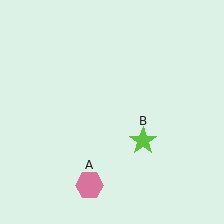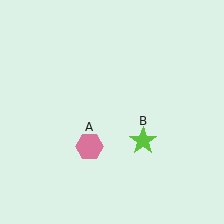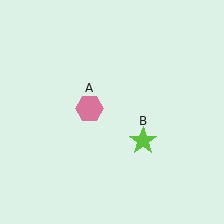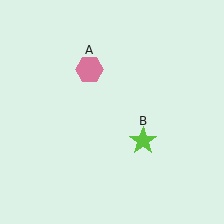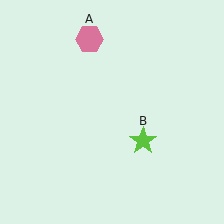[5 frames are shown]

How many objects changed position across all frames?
1 object changed position: pink hexagon (object A).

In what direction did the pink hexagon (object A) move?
The pink hexagon (object A) moved up.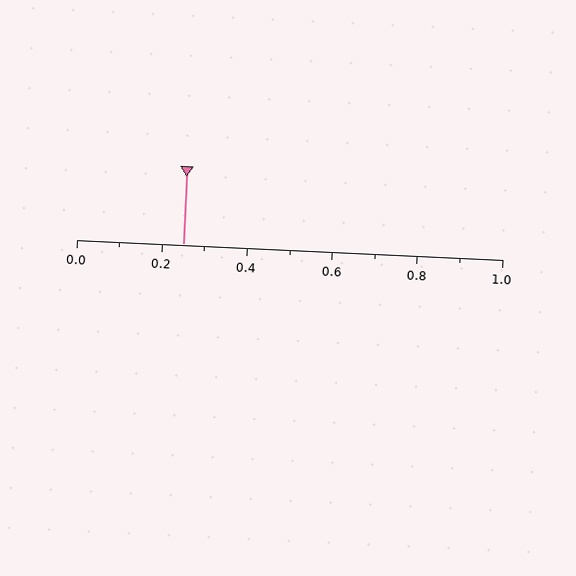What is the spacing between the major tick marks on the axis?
The major ticks are spaced 0.2 apart.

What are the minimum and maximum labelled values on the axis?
The axis runs from 0.0 to 1.0.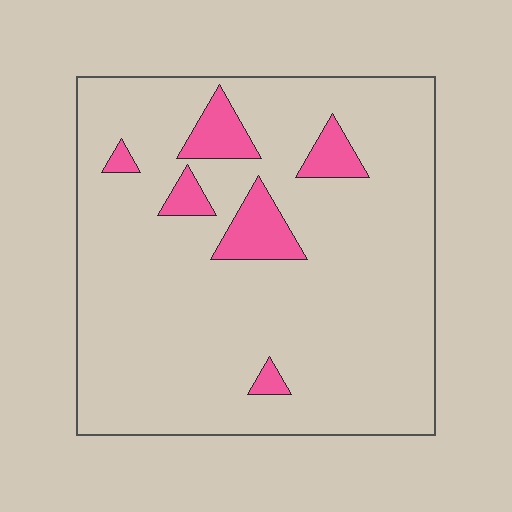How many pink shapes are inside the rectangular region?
6.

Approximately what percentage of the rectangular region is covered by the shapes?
Approximately 10%.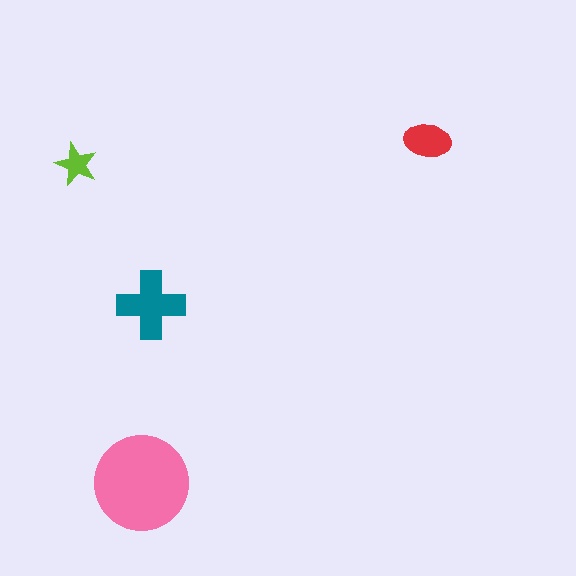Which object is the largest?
The pink circle.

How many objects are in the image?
There are 4 objects in the image.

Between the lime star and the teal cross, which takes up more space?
The teal cross.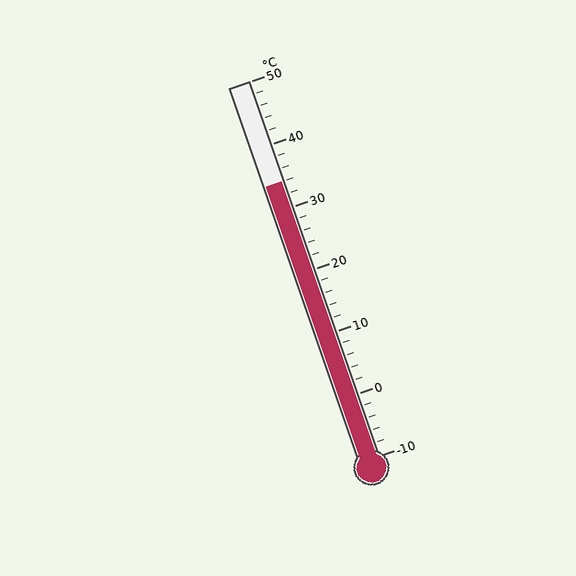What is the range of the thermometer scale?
The thermometer scale ranges from -10°C to 50°C.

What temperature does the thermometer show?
The thermometer shows approximately 34°C.